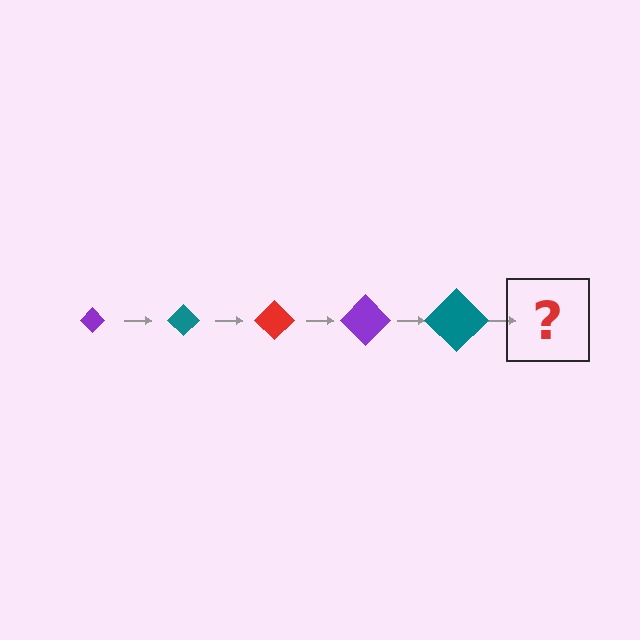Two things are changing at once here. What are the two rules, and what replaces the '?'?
The two rules are that the diamond grows larger each step and the color cycles through purple, teal, and red. The '?' should be a red diamond, larger than the previous one.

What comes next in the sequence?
The next element should be a red diamond, larger than the previous one.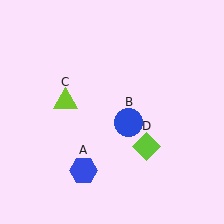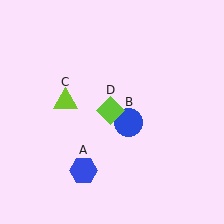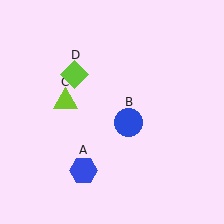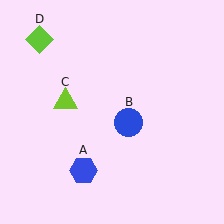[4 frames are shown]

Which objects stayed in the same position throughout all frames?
Blue hexagon (object A) and blue circle (object B) and lime triangle (object C) remained stationary.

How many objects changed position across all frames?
1 object changed position: lime diamond (object D).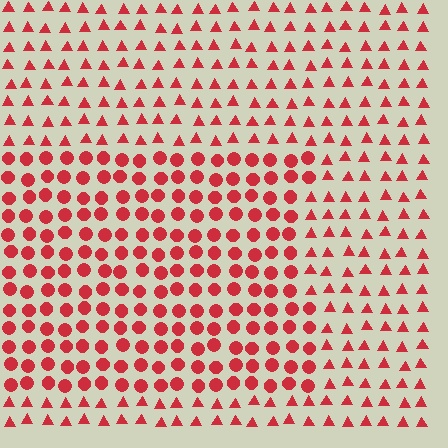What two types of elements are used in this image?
The image uses circles inside the rectangle region and triangles outside it.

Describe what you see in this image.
The image is filled with small red elements arranged in a uniform grid. A rectangle-shaped region contains circles, while the surrounding area contains triangles. The boundary is defined purely by the change in element shape.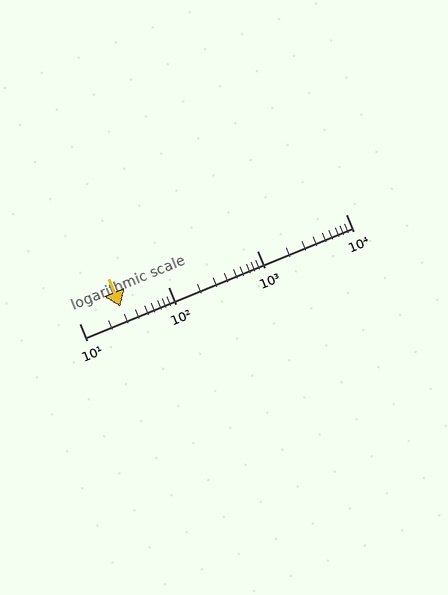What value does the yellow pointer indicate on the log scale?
The pointer indicates approximately 29.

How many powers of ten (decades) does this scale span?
The scale spans 3 decades, from 10 to 10000.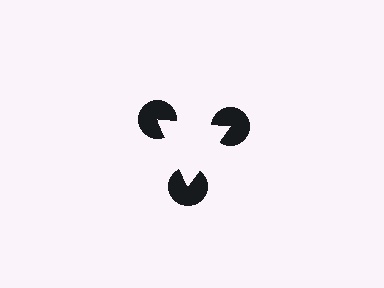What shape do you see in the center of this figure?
An illusory triangle — its edges are inferred from the aligned wedge cuts in the pac-man discs, not physically drawn.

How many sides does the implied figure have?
3 sides.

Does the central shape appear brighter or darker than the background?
It typically appears slightly brighter than the background, even though no actual brightness change is drawn.